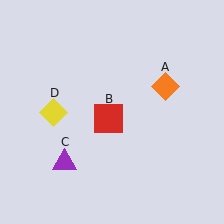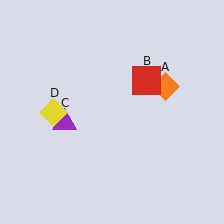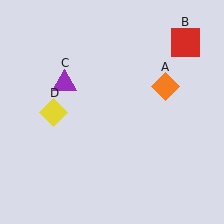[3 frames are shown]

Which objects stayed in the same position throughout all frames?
Orange diamond (object A) and yellow diamond (object D) remained stationary.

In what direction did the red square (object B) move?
The red square (object B) moved up and to the right.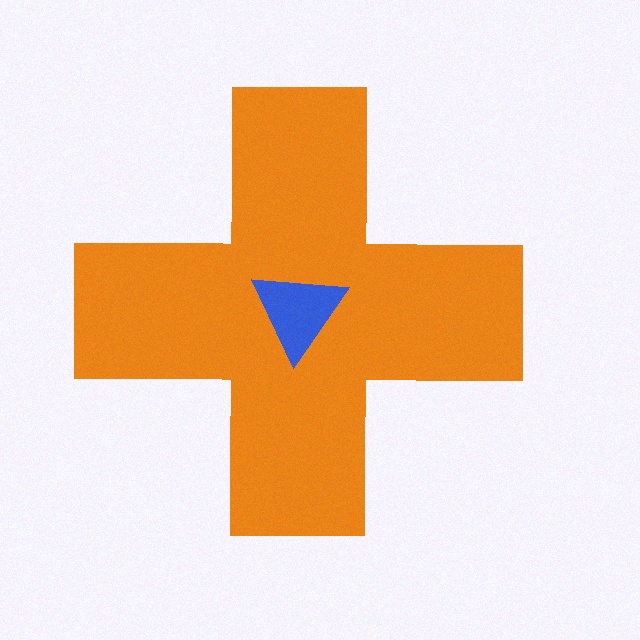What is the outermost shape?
The orange cross.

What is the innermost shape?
The blue triangle.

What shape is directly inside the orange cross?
The blue triangle.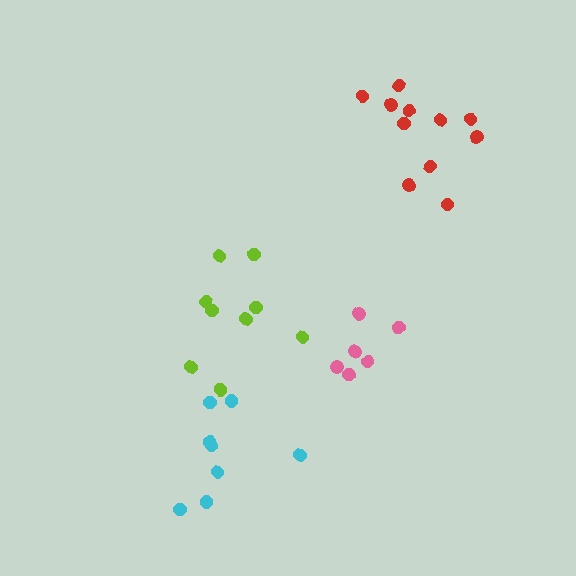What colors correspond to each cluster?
The clusters are colored: cyan, pink, red, lime.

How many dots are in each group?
Group 1: 8 dots, Group 2: 6 dots, Group 3: 11 dots, Group 4: 9 dots (34 total).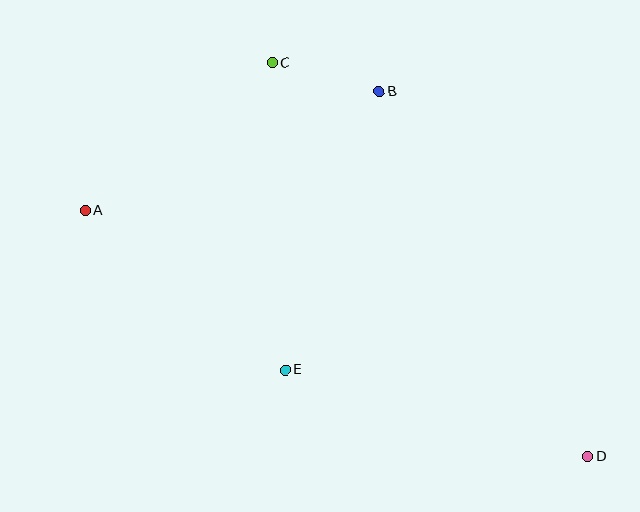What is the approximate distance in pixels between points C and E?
The distance between C and E is approximately 308 pixels.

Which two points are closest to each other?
Points B and C are closest to each other.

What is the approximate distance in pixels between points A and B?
The distance between A and B is approximately 317 pixels.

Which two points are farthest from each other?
Points A and D are farthest from each other.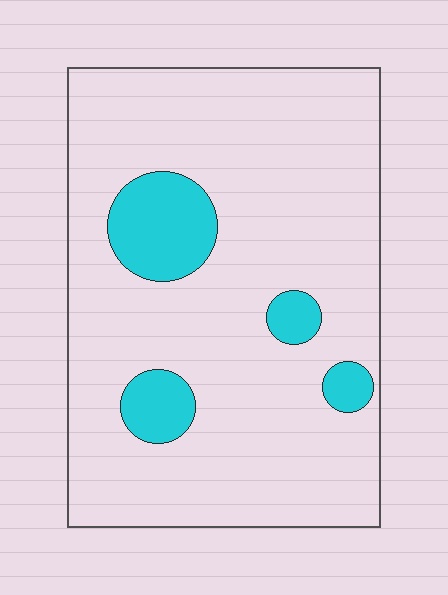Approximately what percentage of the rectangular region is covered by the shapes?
Approximately 15%.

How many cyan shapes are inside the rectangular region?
4.